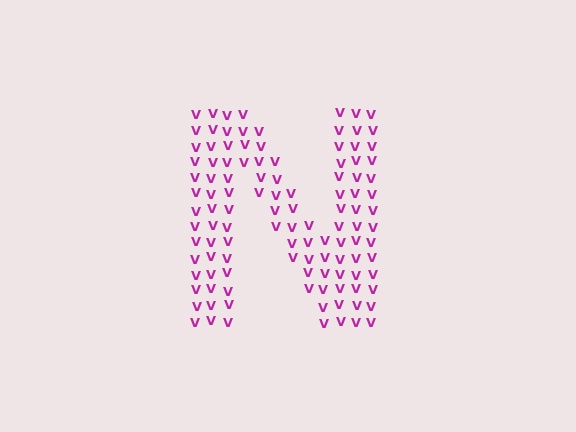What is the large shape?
The large shape is the letter N.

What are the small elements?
The small elements are letter V's.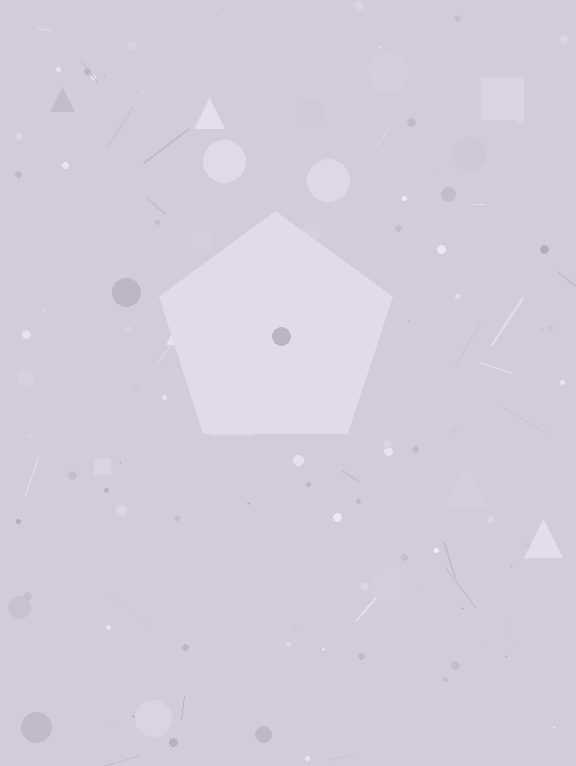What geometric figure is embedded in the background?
A pentagon is embedded in the background.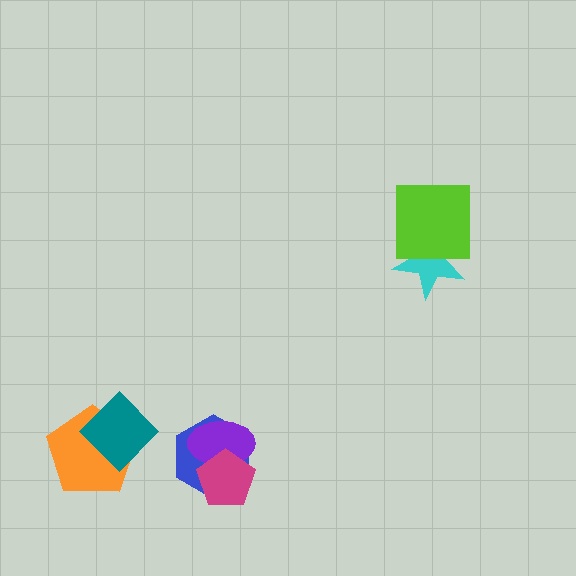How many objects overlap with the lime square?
1 object overlaps with the lime square.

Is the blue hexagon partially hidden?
Yes, it is partially covered by another shape.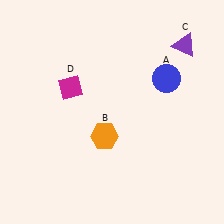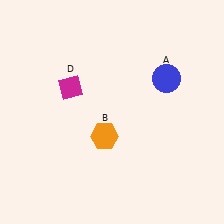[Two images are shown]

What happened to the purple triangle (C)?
The purple triangle (C) was removed in Image 2. It was in the top-right area of Image 1.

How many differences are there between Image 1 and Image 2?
There is 1 difference between the two images.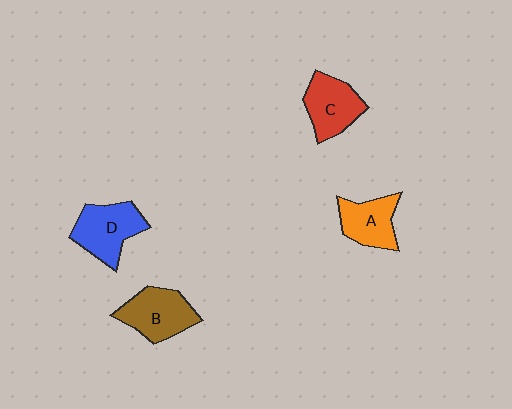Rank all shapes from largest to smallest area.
From largest to smallest: D (blue), B (brown), C (red), A (orange).